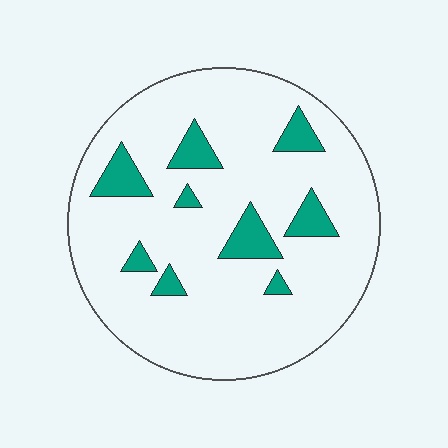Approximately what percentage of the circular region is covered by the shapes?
Approximately 15%.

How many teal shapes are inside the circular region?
9.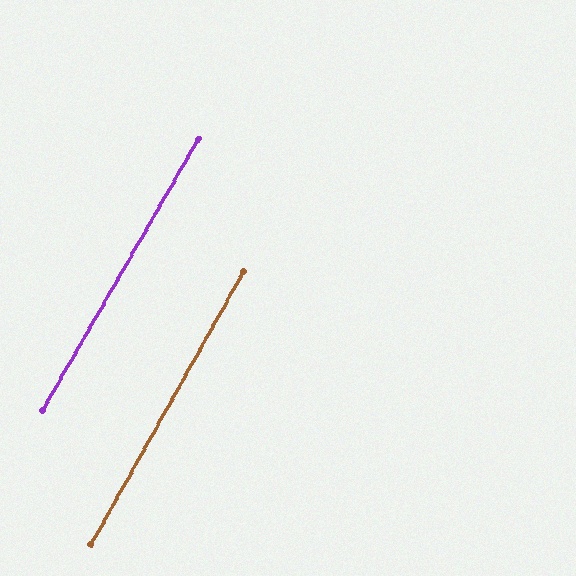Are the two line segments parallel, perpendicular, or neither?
Parallel — their directions differ by only 0.8°.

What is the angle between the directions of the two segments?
Approximately 1 degree.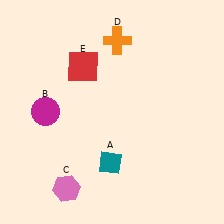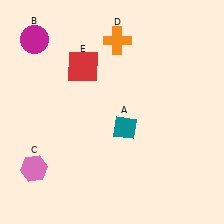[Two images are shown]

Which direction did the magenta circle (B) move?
The magenta circle (B) moved up.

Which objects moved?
The objects that moved are: the teal diamond (A), the magenta circle (B), the pink hexagon (C).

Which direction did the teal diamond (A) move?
The teal diamond (A) moved up.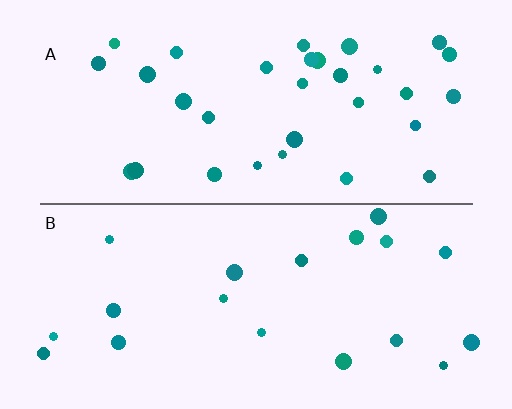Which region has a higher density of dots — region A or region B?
A (the top).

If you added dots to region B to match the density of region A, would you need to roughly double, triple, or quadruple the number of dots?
Approximately double.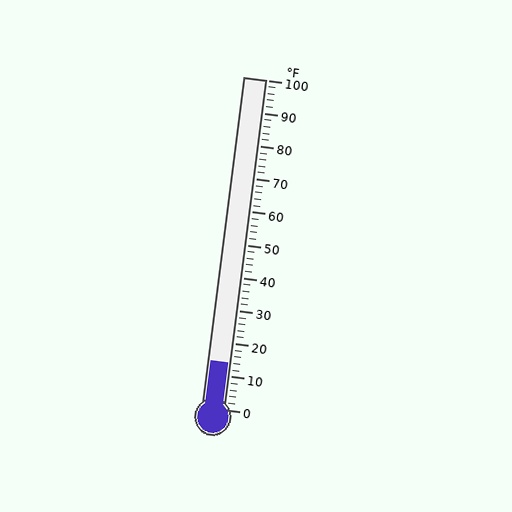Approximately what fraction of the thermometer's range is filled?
The thermometer is filled to approximately 15% of its range.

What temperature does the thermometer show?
The thermometer shows approximately 14°F.